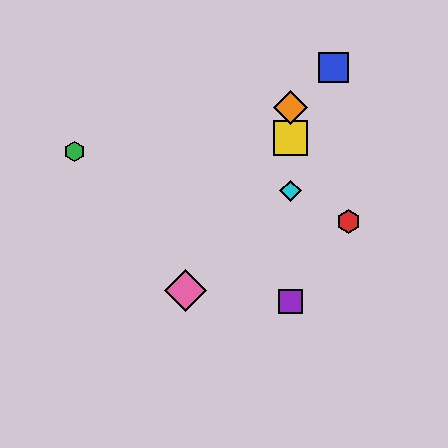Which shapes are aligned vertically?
The yellow square, the purple square, the orange diamond, the cyan diamond are aligned vertically.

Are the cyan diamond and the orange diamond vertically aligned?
Yes, both are at x≈291.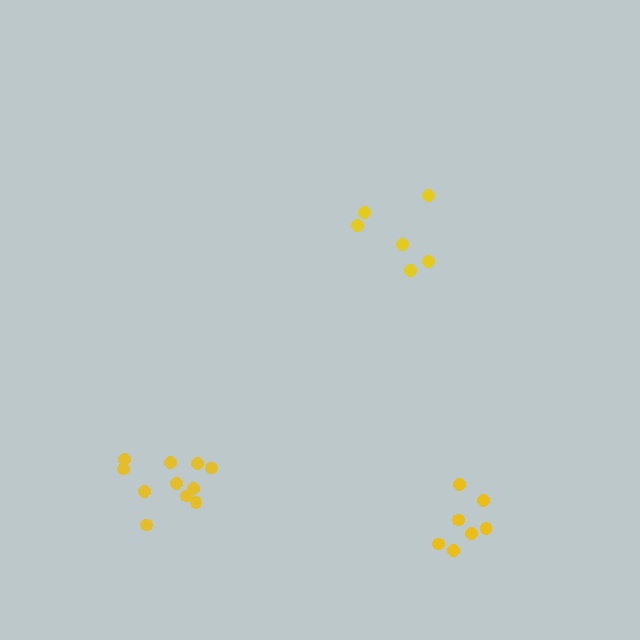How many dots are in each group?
Group 1: 7 dots, Group 2: 6 dots, Group 3: 11 dots (24 total).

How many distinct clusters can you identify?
There are 3 distinct clusters.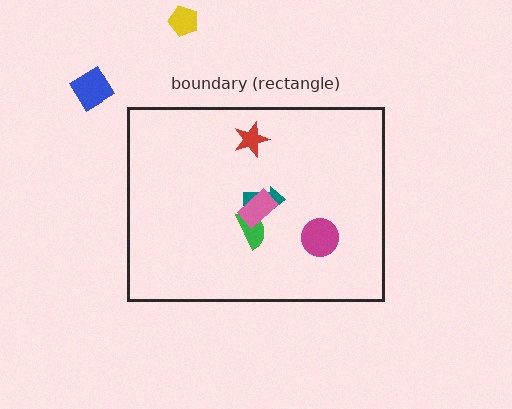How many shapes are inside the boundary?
5 inside, 2 outside.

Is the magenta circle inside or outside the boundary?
Inside.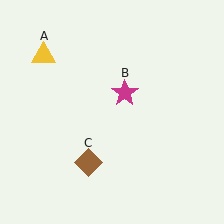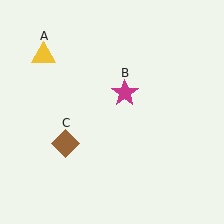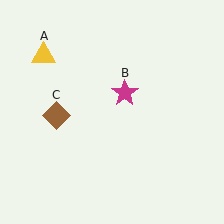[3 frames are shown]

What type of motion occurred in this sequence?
The brown diamond (object C) rotated clockwise around the center of the scene.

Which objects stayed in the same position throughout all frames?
Yellow triangle (object A) and magenta star (object B) remained stationary.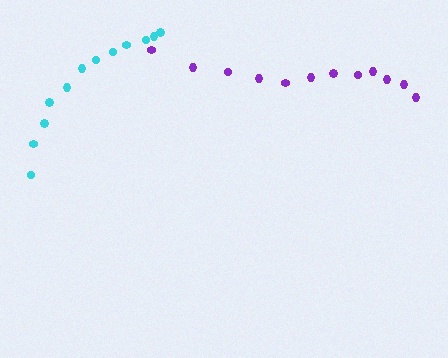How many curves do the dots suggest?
There are 2 distinct paths.